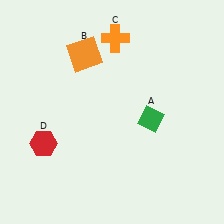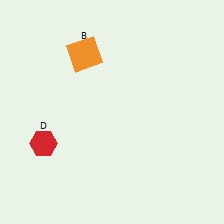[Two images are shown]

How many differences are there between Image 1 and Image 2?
There are 2 differences between the two images.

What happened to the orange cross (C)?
The orange cross (C) was removed in Image 2. It was in the top-right area of Image 1.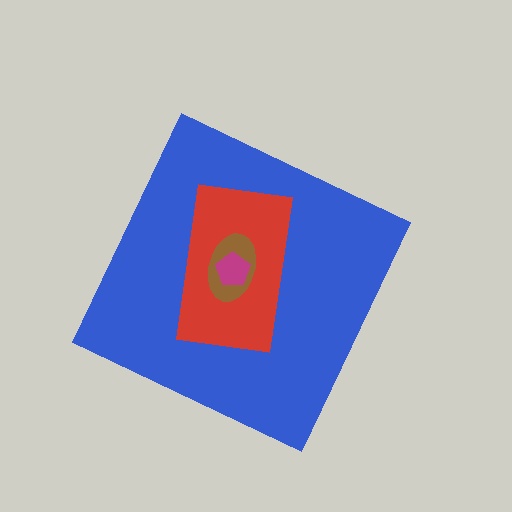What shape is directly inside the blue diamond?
The red rectangle.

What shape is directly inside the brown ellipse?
The magenta pentagon.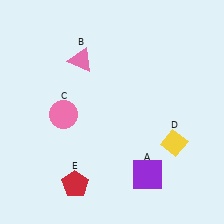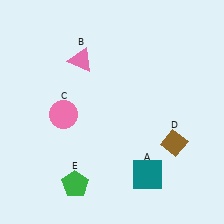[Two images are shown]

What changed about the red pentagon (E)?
In Image 1, E is red. In Image 2, it changed to green.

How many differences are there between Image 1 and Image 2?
There are 3 differences between the two images.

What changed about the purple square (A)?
In Image 1, A is purple. In Image 2, it changed to teal.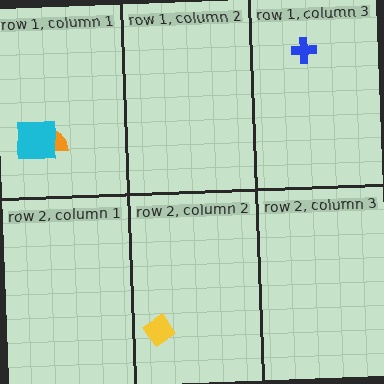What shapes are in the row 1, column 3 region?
The blue cross.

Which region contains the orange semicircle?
The row 1, column 1 region.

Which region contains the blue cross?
The row 1, column 3 region.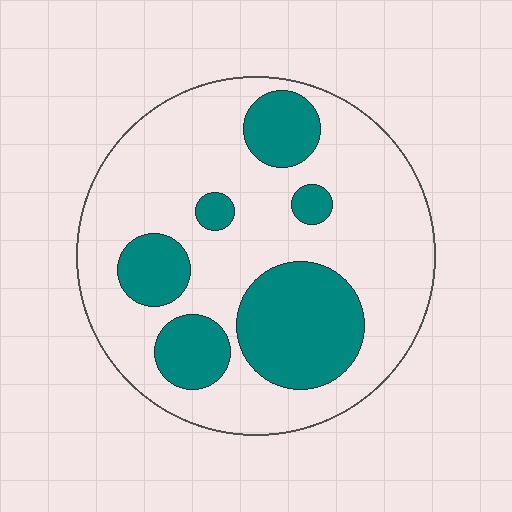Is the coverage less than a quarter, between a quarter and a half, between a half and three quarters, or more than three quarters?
Between a quarter and a half.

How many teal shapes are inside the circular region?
6.